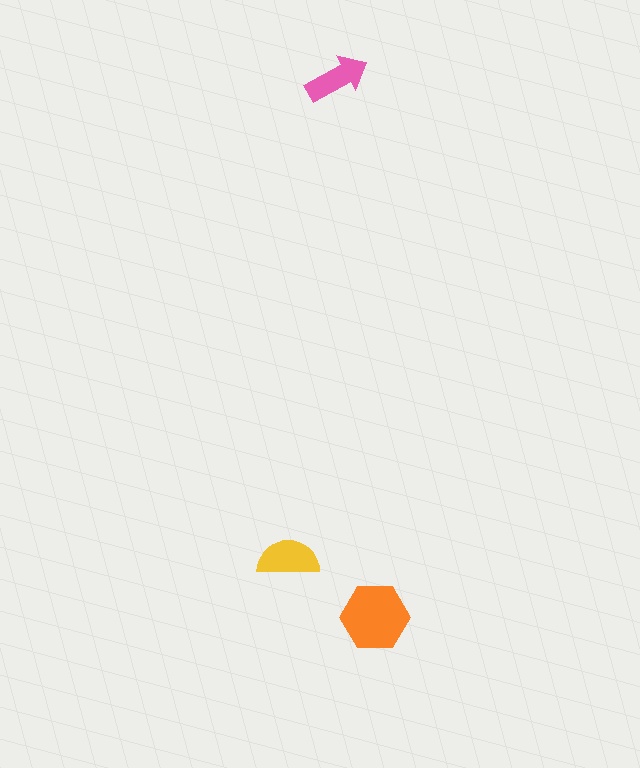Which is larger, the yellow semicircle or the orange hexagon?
The orange hexagon.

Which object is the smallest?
The pink arrow.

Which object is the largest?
The orange hexagon.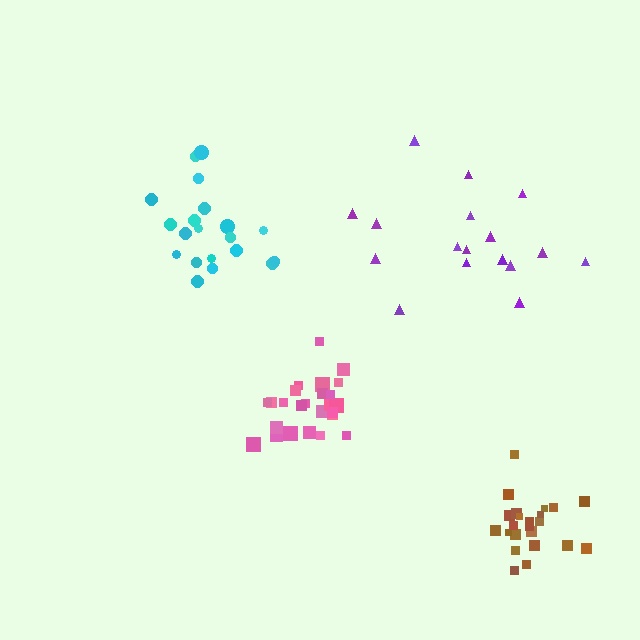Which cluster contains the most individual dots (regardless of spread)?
Pink (26).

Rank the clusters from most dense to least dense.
pink, brown, cyan, purple.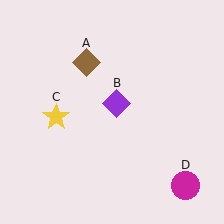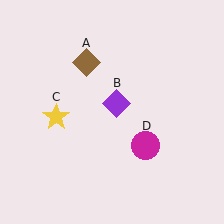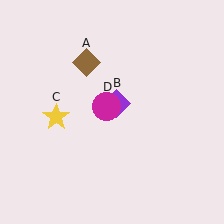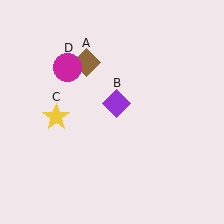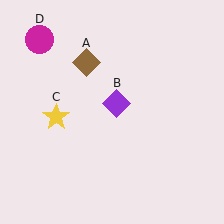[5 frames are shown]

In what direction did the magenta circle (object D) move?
The magenta circle (object D) moved up and to the left.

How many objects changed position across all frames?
1 object changed position: magenta circle (object D).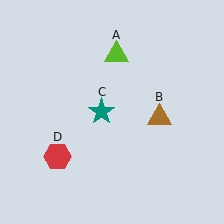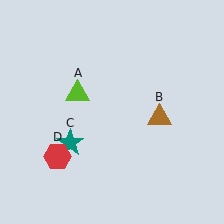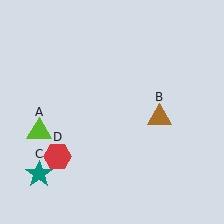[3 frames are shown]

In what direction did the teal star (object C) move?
The teal star (object C) moved down and to the left.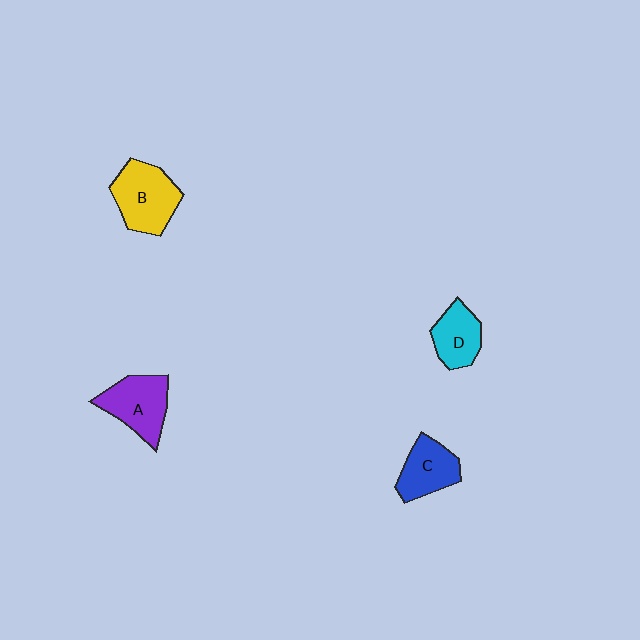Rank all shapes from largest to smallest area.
From largest to smallest: B (yellow), A (purple), C (blue), D (cyan).